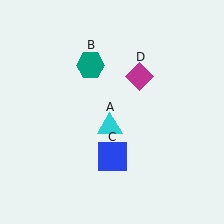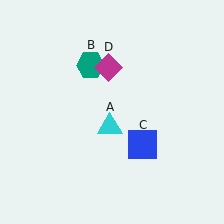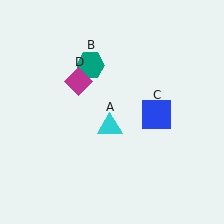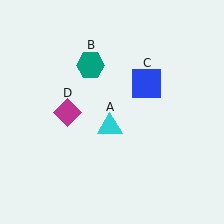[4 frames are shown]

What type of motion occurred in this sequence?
The blue square (object C), magenta diamond (object D) rotated counterclockwise around the center of the scene.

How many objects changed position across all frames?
2 objects changed position: blue square (object C), magenta diamond (object D).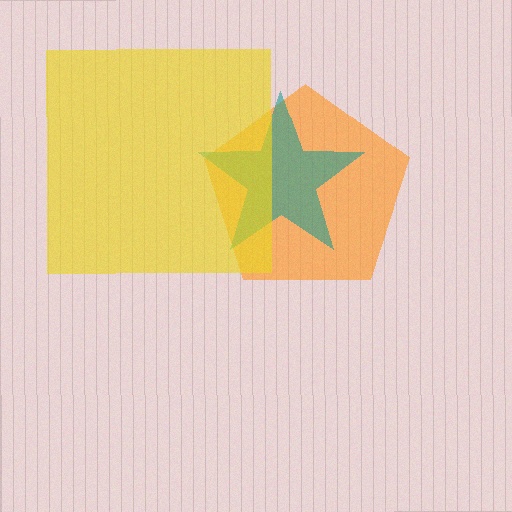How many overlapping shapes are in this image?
There are 3 overlapping shapes in the image.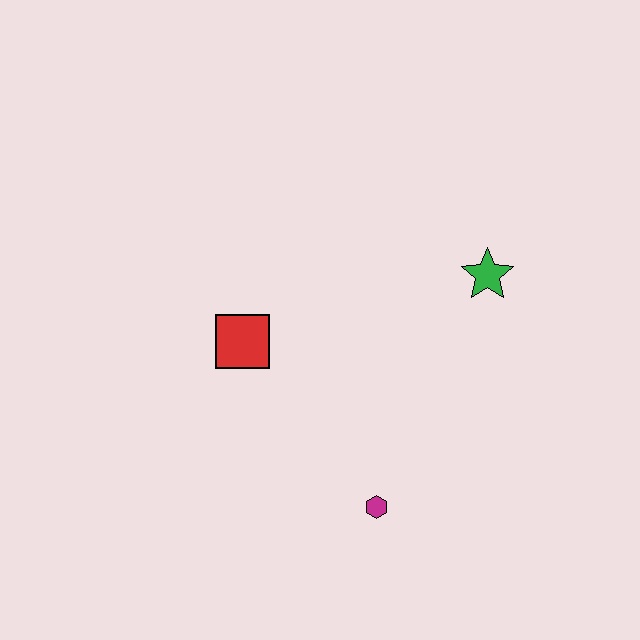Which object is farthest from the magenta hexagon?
The green star is farthest from the magenta hexagon.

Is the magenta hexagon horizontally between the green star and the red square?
Yes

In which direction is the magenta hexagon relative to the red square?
The magenta hexagon is below the red square.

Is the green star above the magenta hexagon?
Yes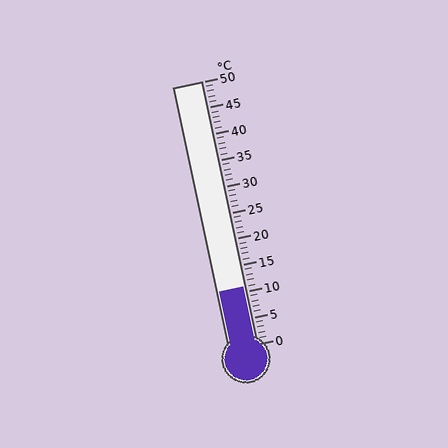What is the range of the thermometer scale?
The thermometer scale ranges from 0°C to 50°C.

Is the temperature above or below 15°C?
The temperature is below 15°C.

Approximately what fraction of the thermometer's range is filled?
The thermometer is filled to approximately 20% of its range.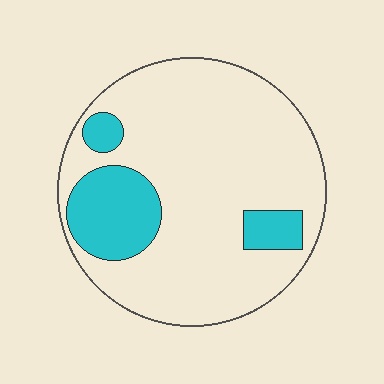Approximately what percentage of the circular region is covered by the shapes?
Approximately 20%.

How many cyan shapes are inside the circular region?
3.